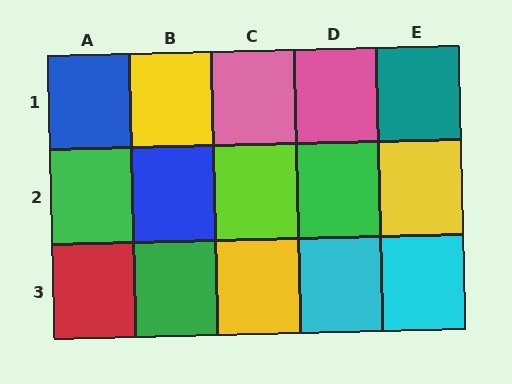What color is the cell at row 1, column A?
Blue.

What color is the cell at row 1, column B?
Yellow.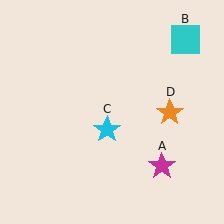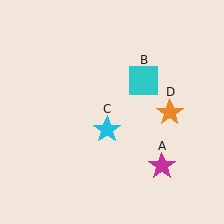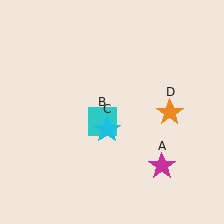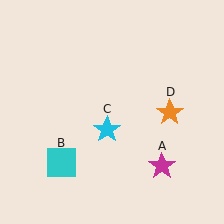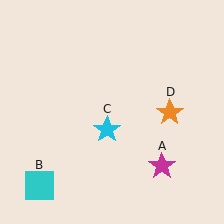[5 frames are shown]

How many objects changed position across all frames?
1 object changed position: cyan square (object B).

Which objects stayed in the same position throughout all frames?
Magenta star (object A) and cyan star (object C) and orange star (object D) remained stationary.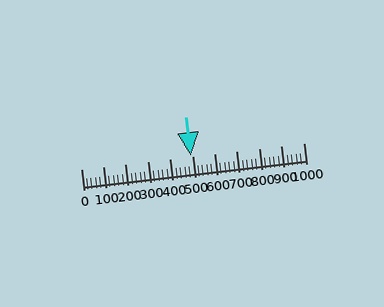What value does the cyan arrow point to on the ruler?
The cyan arrow points to approximately 493.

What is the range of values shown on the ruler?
The ruler shows values from 0 to 1000.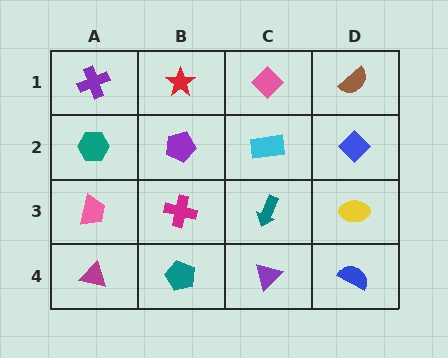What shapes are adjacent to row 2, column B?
A red star (row 1, column B), a magenta cross (row 3, column B), a teal hexagon (row 2, column A), a cyan rectangle (row 2, column C).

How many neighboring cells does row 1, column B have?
3.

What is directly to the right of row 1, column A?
A red star.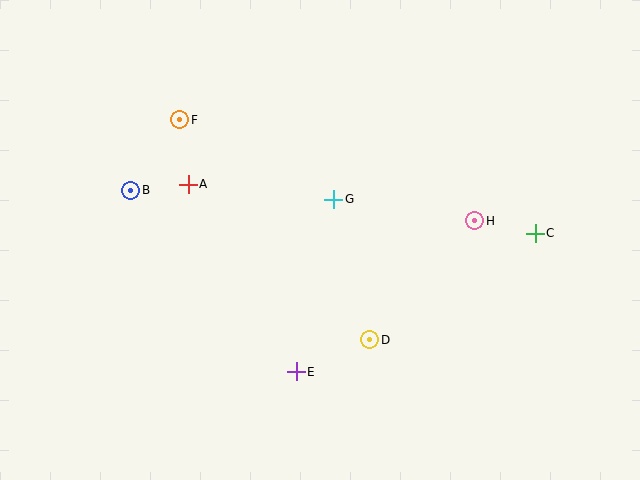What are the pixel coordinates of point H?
Point H is at (475, 221).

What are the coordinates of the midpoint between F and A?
The midpoint between F and A is at (184, 152).